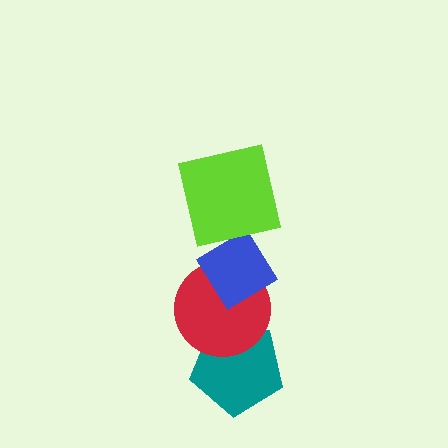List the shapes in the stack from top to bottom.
From top to bottom: the lime square, the blue diamond, the red circle, the teal pentagon.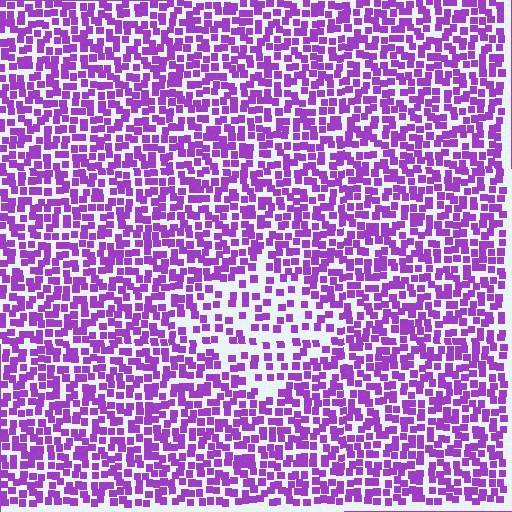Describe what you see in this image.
The image contains small purple elements arranged at two different densities. A diamond-shaped region is visible where the elements are less densely packed than the surrounding area.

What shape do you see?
I see a diamond.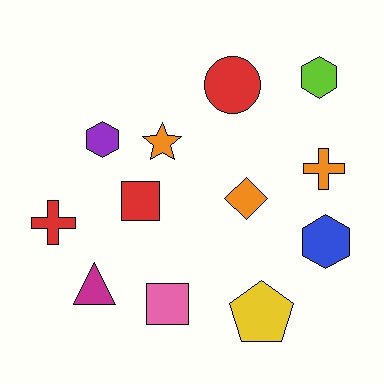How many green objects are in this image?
There are no green objects.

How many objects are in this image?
There are 12 objects.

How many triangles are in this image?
There is 1 triangle.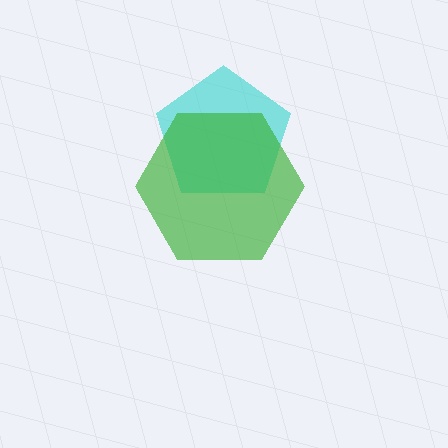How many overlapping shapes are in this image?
There are 2 overlapping shapes in the image.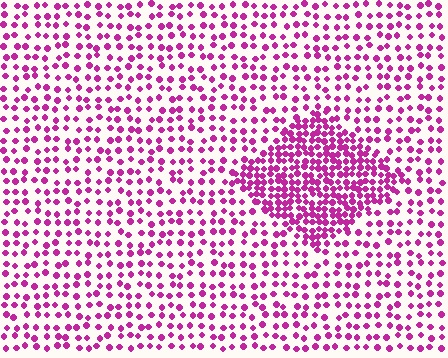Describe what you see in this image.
The image contains small magenta elements arranged at two different densities. A diamond-shaped region is visible where the elements are more densely packed than the surrounding area.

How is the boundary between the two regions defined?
The boundary is defined by a change in element density (approximately 2.3x ratio). All elements are the same color, size, and shape.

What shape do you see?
I see a diamond.